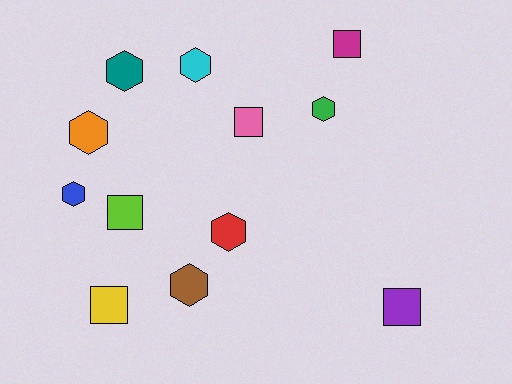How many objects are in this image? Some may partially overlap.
There are 12 objects.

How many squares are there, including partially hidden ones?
There are 5 squares.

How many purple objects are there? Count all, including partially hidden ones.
There is 1 purple object.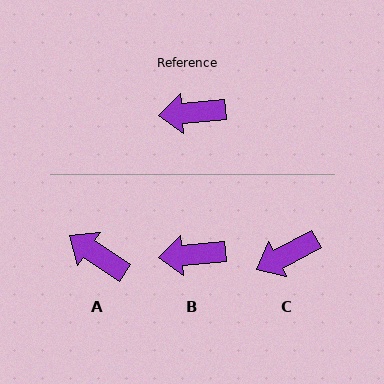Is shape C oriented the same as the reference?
No, it is off by about 23 degrees.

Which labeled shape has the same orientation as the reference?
B.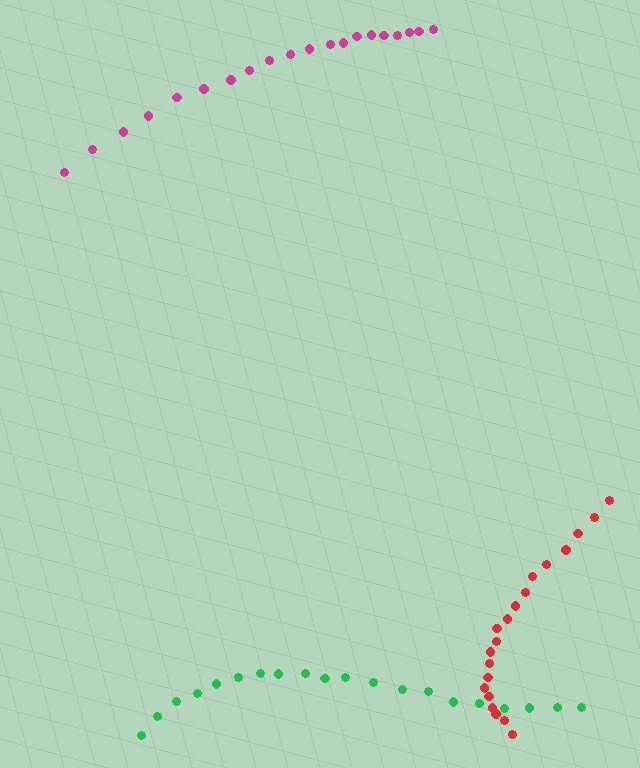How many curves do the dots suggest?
There are 3 distinct paths.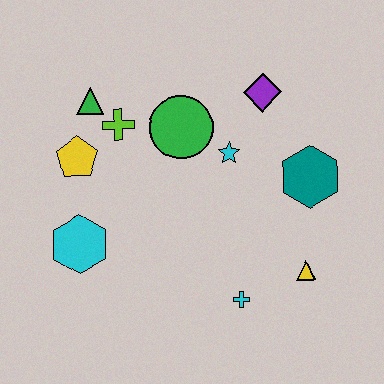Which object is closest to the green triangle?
The lime cross is closest to the green triangle.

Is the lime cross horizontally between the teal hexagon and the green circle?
No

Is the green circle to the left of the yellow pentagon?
No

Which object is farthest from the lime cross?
The yellow triangle is farthest from the lime cross.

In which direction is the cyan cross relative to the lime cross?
The cyan cross is below the lime cross.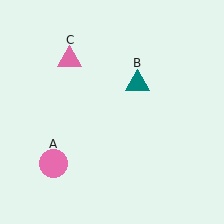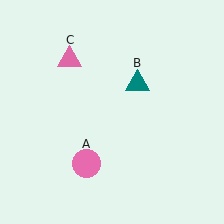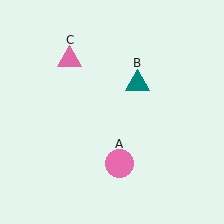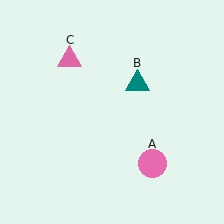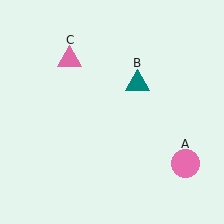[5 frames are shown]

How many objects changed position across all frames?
1 object changed position: pink circle (object A).